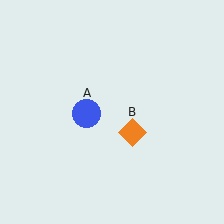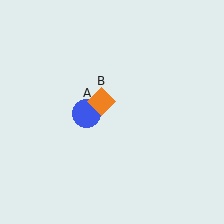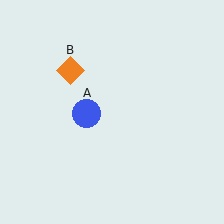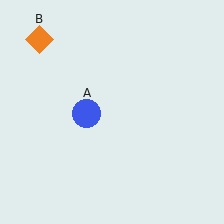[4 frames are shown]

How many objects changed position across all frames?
1 object changed position: orange diamond (object B).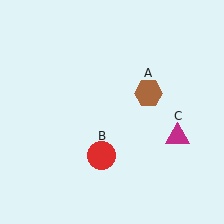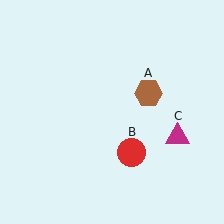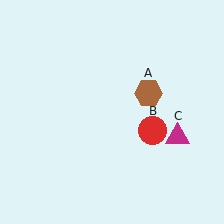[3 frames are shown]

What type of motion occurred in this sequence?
The red circle (object B) rotated counterclockwise around the center of the scene.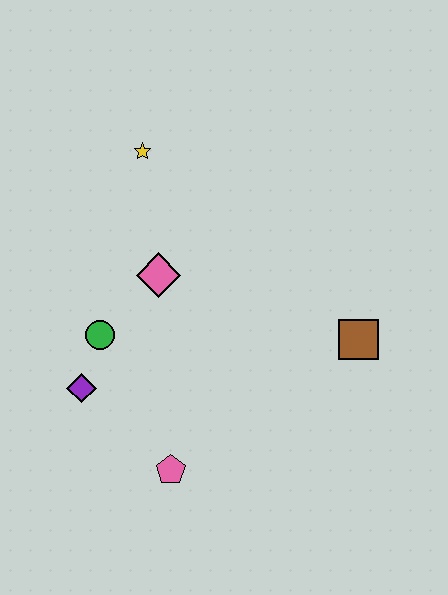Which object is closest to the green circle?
The purple diamond is closest to the green circle.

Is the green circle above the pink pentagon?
Yes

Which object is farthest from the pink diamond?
The brown square is farthest from the pink diamond.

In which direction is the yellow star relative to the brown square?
The yellow star is to the left of the brown square.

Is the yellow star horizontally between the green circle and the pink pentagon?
Yes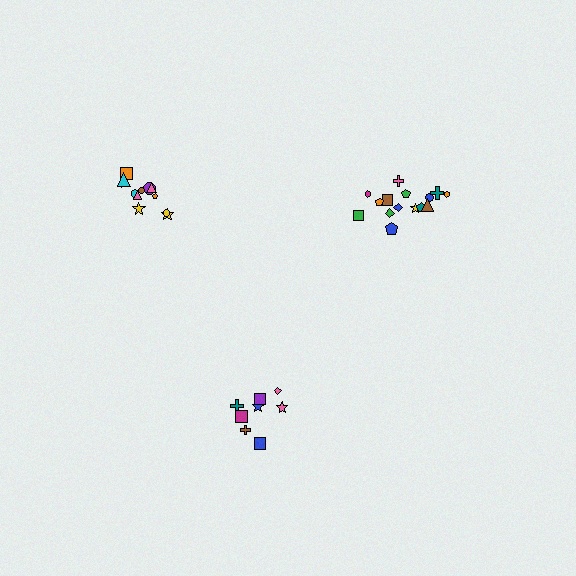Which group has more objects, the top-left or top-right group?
The top-right group.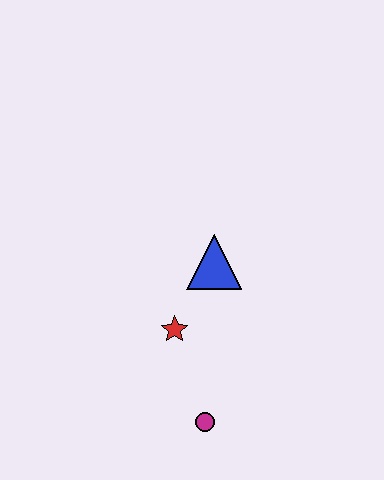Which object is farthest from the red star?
The magenta circle is farthest from the red star.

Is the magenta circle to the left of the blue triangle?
Yes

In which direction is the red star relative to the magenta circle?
The red star is above the magenta circle.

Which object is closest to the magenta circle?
The red star is closest to the magenta circle.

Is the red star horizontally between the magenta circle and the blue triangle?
No